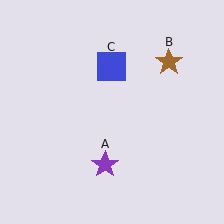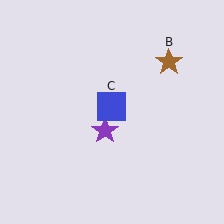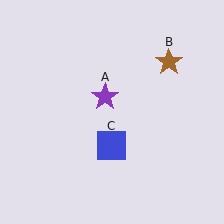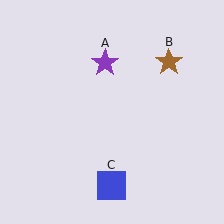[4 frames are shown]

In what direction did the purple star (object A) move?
The purple star (object A) moved up.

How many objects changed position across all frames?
2 objects changed position: purple star (object A), blue square (object C).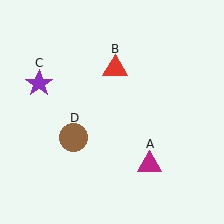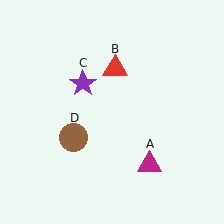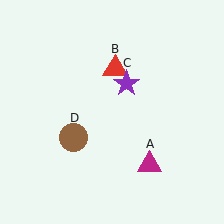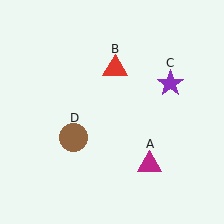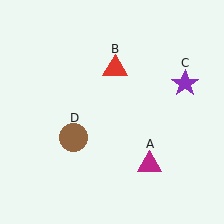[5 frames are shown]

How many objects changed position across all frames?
1 object changed position: purple star (object C).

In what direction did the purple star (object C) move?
The purple star (object C) moved right.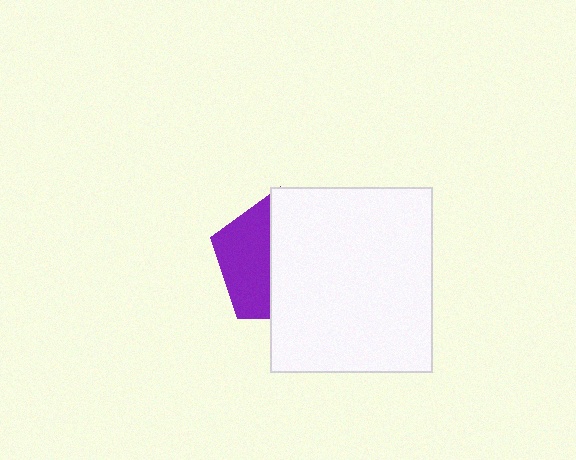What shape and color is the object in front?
The object in front is a white rectangle.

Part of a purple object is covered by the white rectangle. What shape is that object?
It is a pentagon.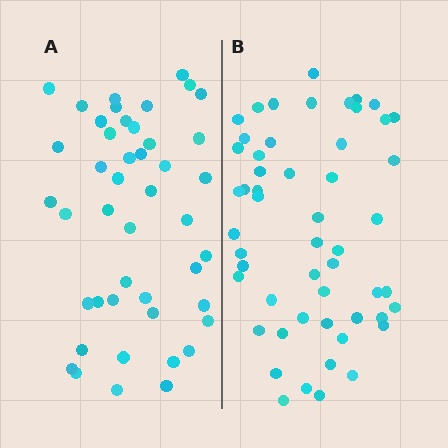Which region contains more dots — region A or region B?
Region B (the right region) has more dots.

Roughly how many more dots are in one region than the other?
Region B has roughly 8 or so more dots than region A.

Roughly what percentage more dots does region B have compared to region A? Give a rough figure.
About 20% more.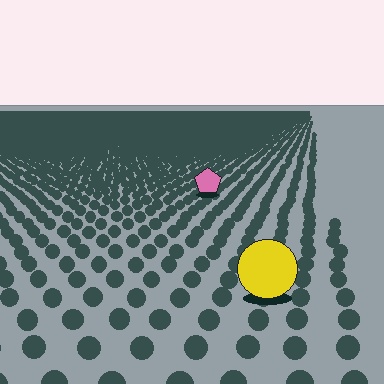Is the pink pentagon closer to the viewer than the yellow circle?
No. The yellow circle is closer — you can tell from the texture gradient: the ground texture is coarser near it.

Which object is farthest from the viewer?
The pink pentagon is farthest from the viewer. It appears smaller and the ground texture around it is denser.